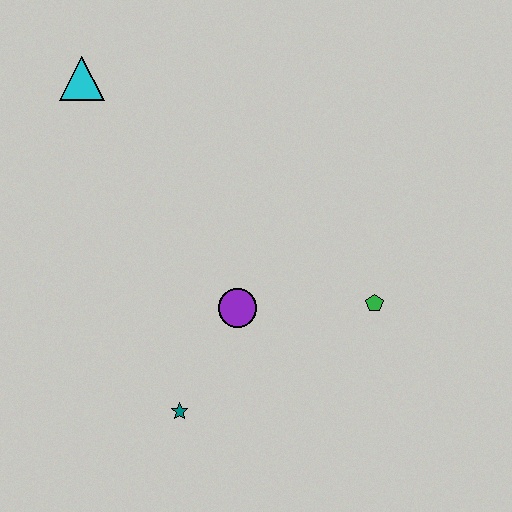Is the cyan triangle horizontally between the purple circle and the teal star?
No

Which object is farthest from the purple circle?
The cyan triangle is farthest from the purple circle.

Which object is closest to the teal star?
The purple circle is closest to the teal star.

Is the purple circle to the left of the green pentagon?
Yes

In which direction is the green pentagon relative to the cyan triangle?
The green pentagon is to the right of the cyan triangle.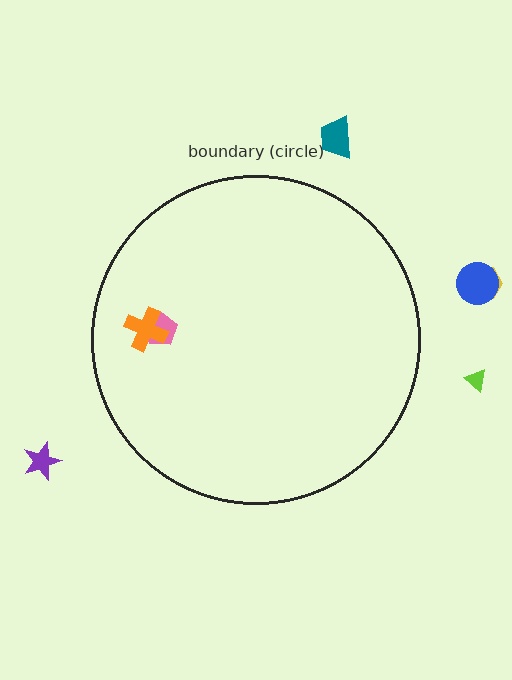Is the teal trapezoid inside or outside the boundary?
Outside.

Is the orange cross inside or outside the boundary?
Inside.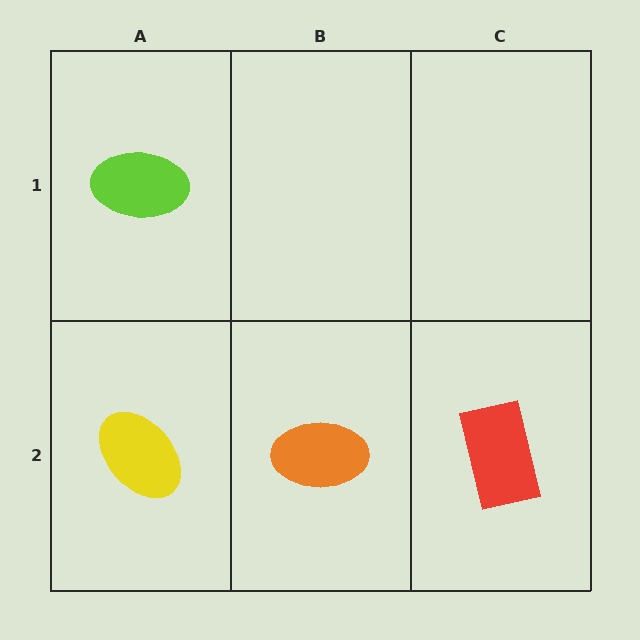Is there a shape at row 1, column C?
No, that cell is empty.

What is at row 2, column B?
An orange ellipse.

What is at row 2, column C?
A red rectangle.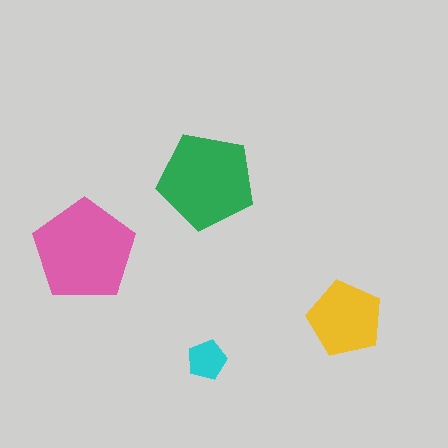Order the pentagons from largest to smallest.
the pink one, the green one, the yellow one, the cyan one.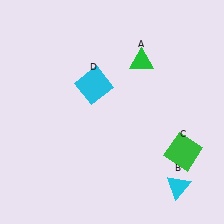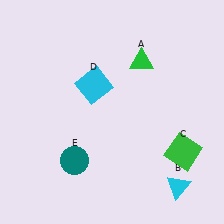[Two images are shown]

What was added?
A teal circle (E) was added in Image 2.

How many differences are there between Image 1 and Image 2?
There is 1 difference between the two images.